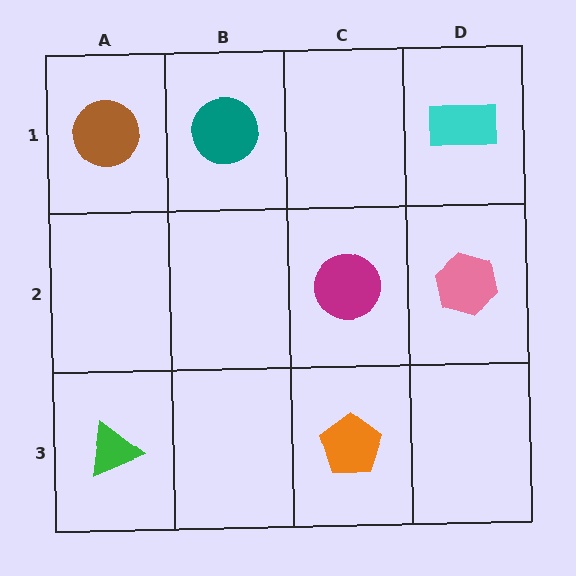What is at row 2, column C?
A magenta circle.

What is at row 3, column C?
An orange pentagon.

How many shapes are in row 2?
2 shapes.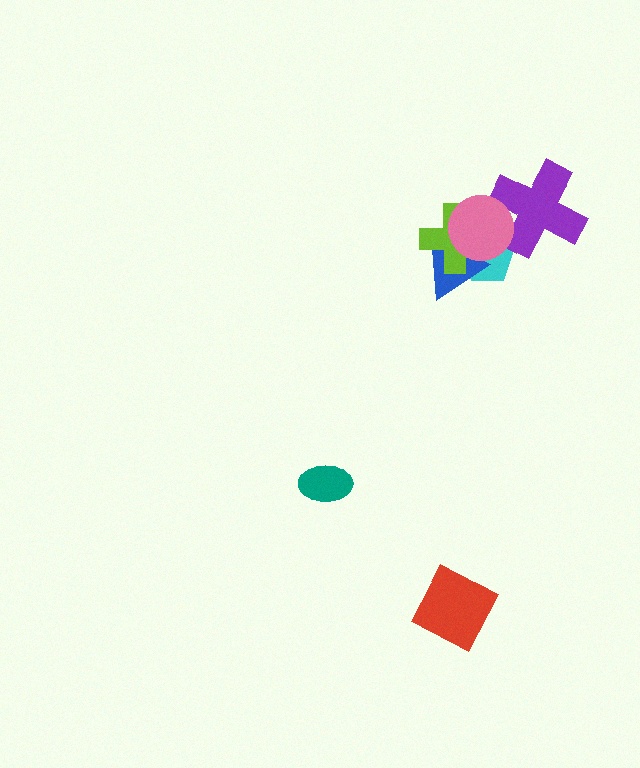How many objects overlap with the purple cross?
1 object overlaps with the purple cross.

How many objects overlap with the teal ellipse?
0 objects overlap with the teal ellipse.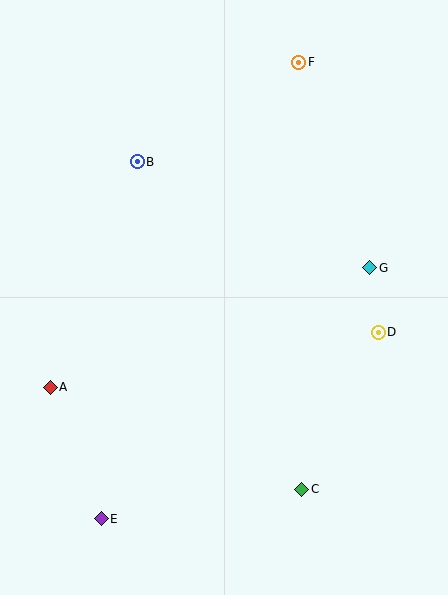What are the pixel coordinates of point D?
Point D is at (378, 332).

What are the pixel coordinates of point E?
Point E is at (101, 519).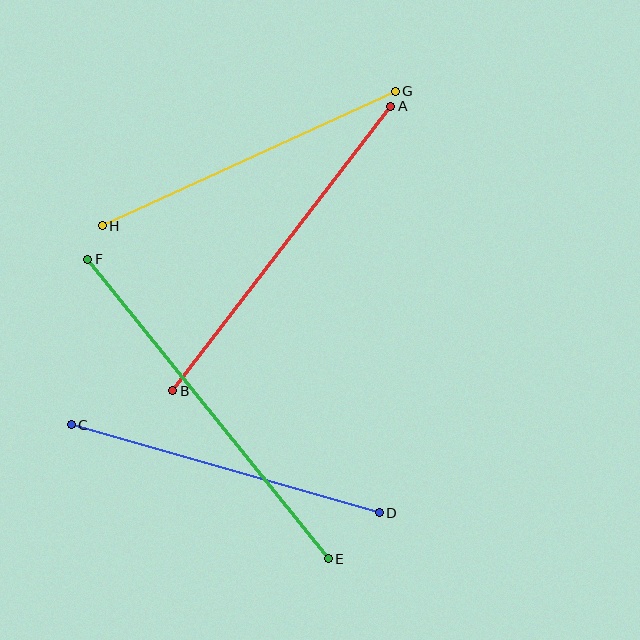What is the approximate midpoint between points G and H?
The midpoint is at approximately (249, 159) pixels.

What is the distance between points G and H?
The distance is approximately 323 pixels.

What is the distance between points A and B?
The distance is approximately 358 pixels.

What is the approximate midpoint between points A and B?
The midpoint is at approximately (282, 248) pixels.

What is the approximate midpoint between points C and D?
The midpoint is at approximately (225, 469) pixels.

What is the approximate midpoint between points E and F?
The midpoint is at approximately (208, 409) pixels.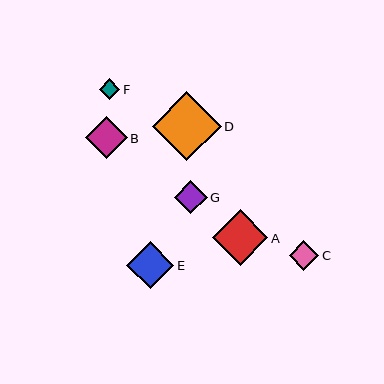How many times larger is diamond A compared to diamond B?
Diamond A is approximately 1.3 times the size of diamond B.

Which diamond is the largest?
Diamond D is the largest with a size of approximately 68 pixels.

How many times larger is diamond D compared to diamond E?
Diamond D is approximately 1.4 times the size of diamond E.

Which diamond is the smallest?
Diamond F is the smallest with a size of approximately 21 pixels.